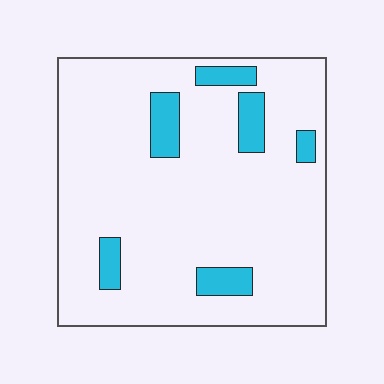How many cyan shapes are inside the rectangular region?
6.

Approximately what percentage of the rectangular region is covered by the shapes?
Approximately 10%.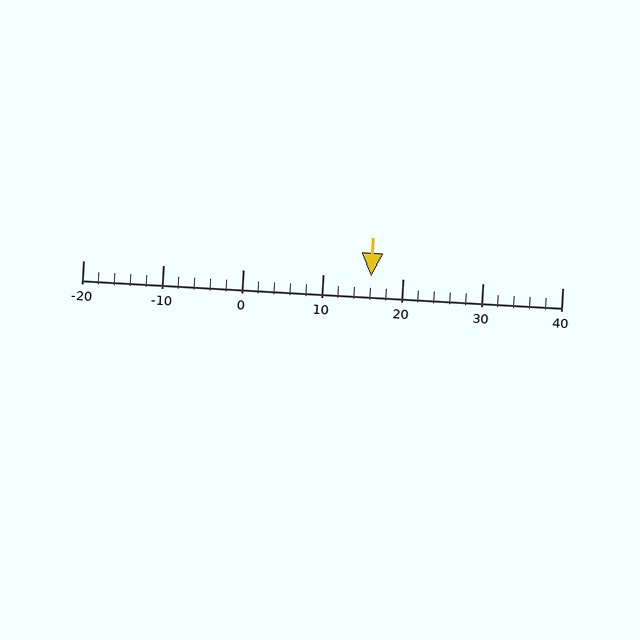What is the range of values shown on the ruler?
The ruler shows values from -20 to 40.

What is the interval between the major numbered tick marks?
The major tick marks are spaced 10 units apart.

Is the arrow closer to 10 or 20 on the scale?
The arrow is closer to 20.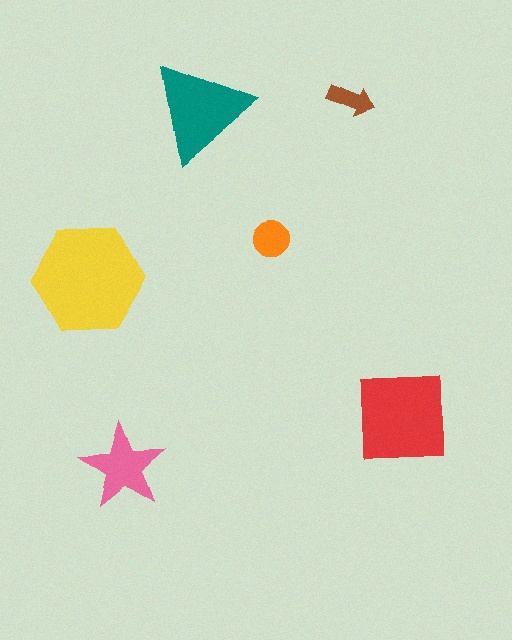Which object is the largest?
The yellow hexagon.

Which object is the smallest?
The brown arrow.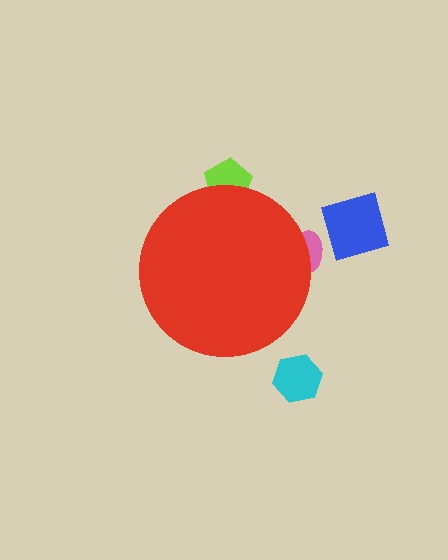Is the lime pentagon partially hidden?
Yes, the lime pentagon is partially hidden behind the red circle.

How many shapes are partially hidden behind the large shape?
2 shapes are partially hidden.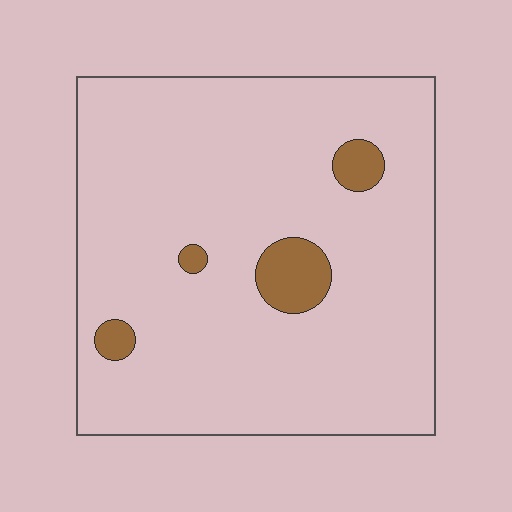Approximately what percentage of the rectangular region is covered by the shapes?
Approximately 5%.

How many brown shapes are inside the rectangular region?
4.